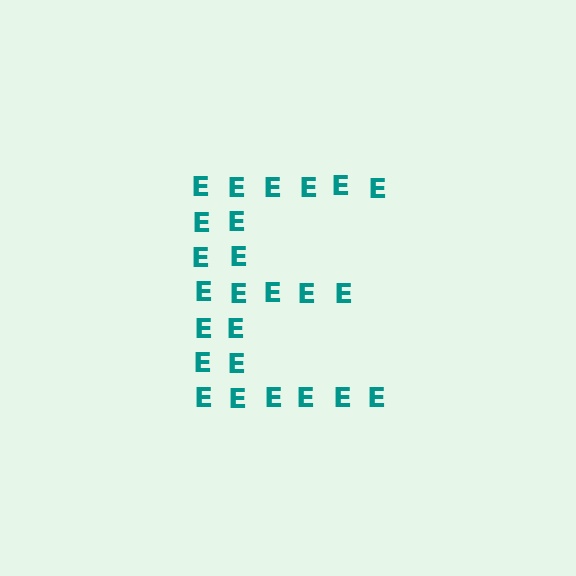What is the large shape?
The large shape is the letter E.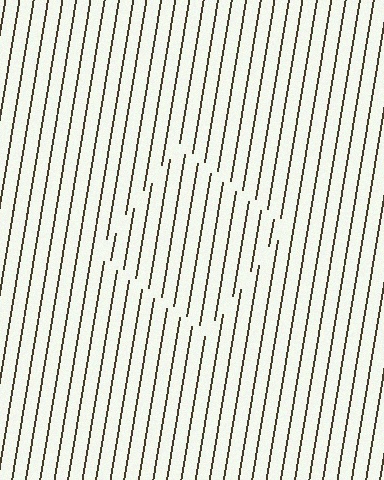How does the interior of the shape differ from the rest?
The interior of the shape contains the same grating, shifted by half a period — the contour is defined by the phase discontinuity where line-ends from the inner and outer gratings abut.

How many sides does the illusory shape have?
4 sides — the line-ends trace a square.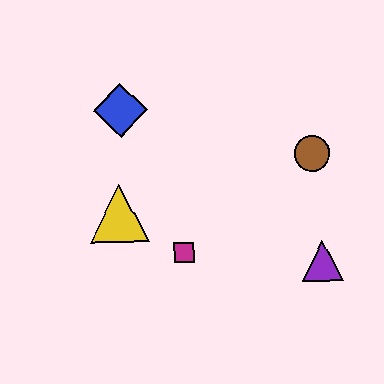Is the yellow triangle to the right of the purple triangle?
No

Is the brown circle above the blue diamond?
No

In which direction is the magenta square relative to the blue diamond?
The magenta square is below the blue diamond.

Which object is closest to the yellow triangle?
The magenta square is closest to the yellow triangle.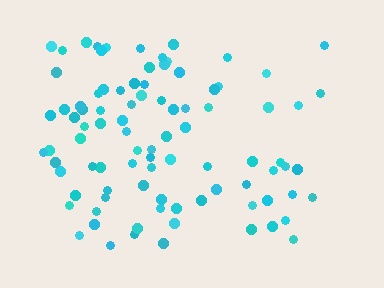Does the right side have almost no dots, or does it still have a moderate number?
Still a moderate number, just noticeably fewer than the left.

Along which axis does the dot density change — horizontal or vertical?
Horizontal.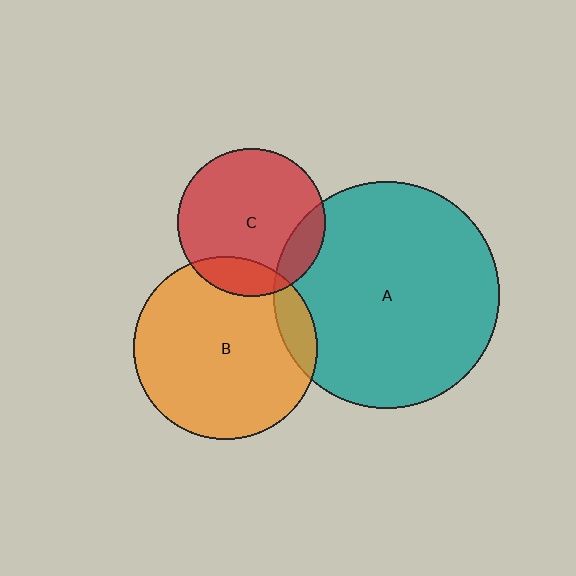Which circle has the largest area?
Circle A (teal).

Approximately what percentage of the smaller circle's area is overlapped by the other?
Approximately 10%.